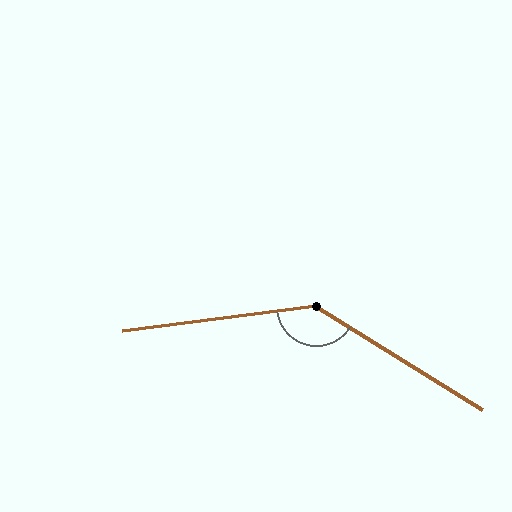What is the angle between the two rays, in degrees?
Approximately 141 degrees.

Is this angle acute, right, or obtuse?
It is obtuse.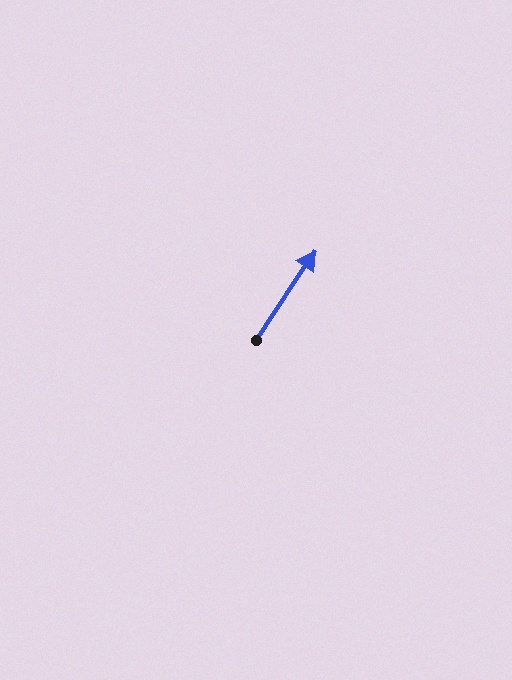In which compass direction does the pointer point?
Northeast.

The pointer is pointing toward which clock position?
Roughly 1 o'clock.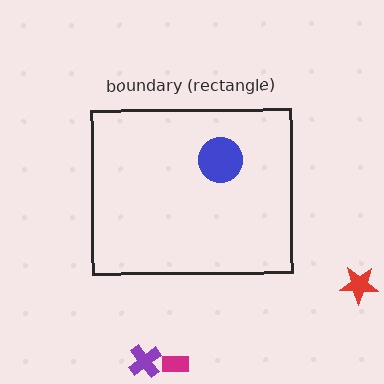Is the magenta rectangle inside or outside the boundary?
Outside.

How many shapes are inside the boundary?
1 inside, 3 outside.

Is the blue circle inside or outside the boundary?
Inside.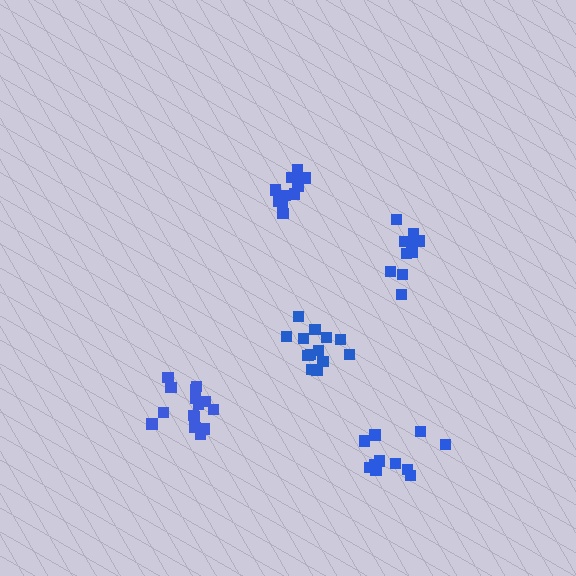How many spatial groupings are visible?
There are 5 spatial groupings.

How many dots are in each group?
Group 1: 14 dots, Group 2: 15 dots, Group 3: 12 dots, Group 4: 11 dots, Group 5: 13 dots (65 total).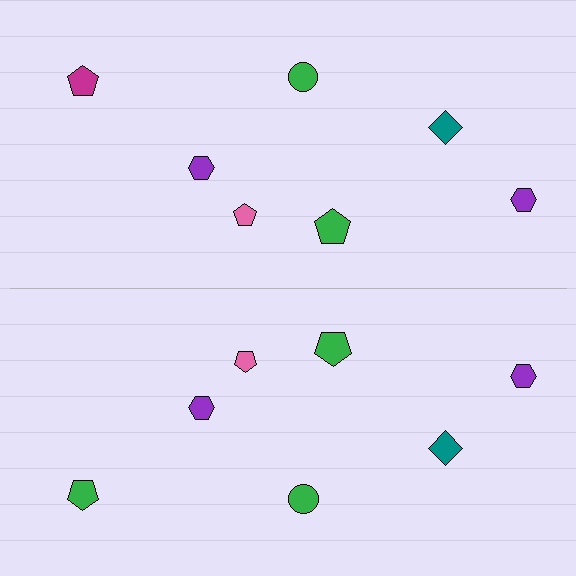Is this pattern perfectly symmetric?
No, the pattern is not perfectly symmetric. The green pentagon on the bottom side breaks the symmetry — its mirror counterpart is magenta.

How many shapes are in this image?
There are 14 shapes in this image.